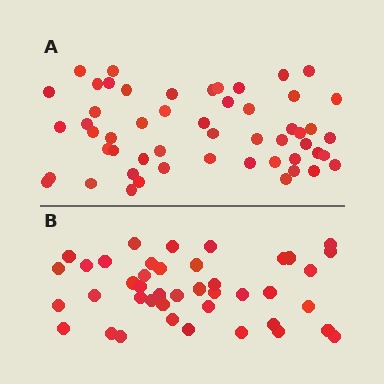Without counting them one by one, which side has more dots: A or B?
Region A (the top region) has more dots.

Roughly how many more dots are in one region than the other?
Region A has roughly 12 or so more dots than region B.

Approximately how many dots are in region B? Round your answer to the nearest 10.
About 40 dots. (The exact count is 42, which rounds to 40.)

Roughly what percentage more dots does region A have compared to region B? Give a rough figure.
About 25% more.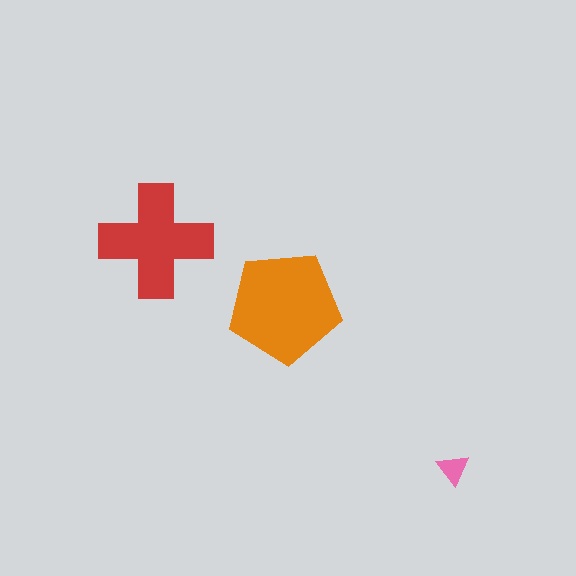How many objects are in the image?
There are 3 objects in the image.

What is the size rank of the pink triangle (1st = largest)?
3rd.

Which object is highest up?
The red cross is topmost.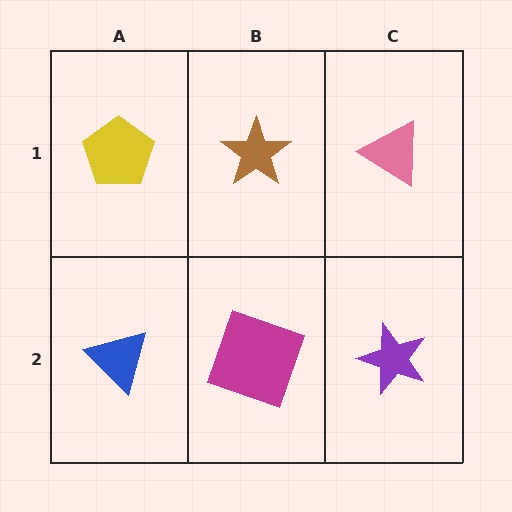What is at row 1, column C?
A pink triangle.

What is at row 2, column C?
A purple star.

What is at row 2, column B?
A magenta square.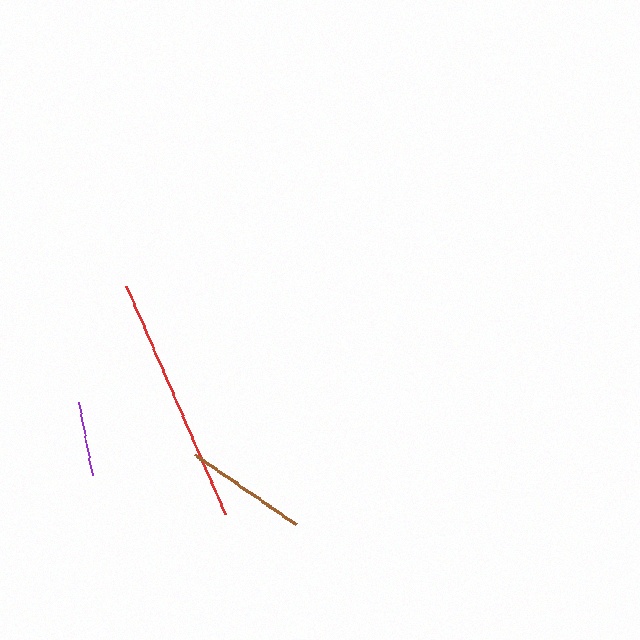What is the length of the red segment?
The red segment is approximately 248 pixels long.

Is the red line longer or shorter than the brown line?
The red line is longer than the brown line.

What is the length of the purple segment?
The purple segment is approximately 73 pixels long.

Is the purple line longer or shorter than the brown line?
The brown line is longer than the purple line.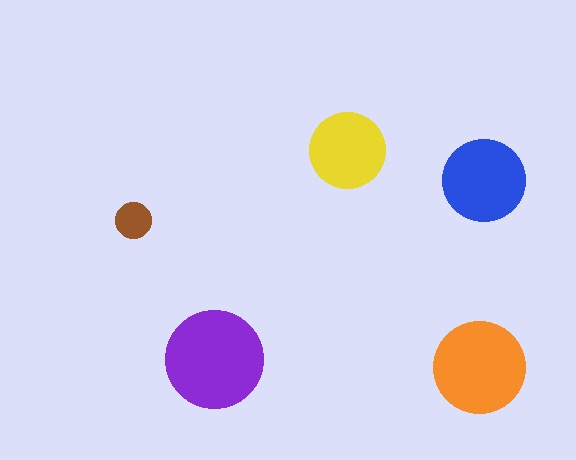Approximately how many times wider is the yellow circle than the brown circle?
About 2 times wider.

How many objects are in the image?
There are 5 objects in the image.